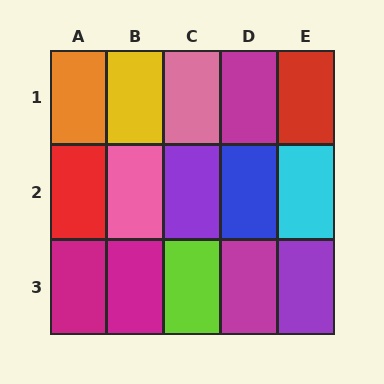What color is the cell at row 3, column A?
Magenta.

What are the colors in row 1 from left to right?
Orange, yellow, pink, magenta, red.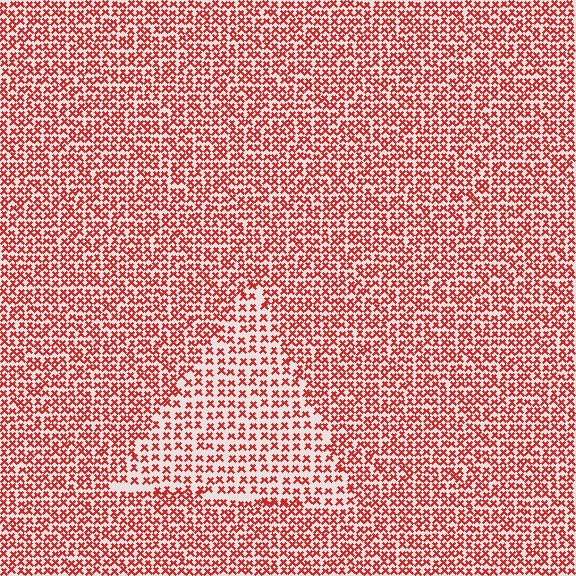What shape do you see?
I see a triangle.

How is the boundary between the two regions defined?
The boundary is defined by a change in element density (approximately 1.6x ratio). All elements are the same color, size, and shape.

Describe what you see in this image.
The image contains small red elements arranged at two different densities. A triangle-shaped region is visible where the elements are less densely packed than the surrounding area.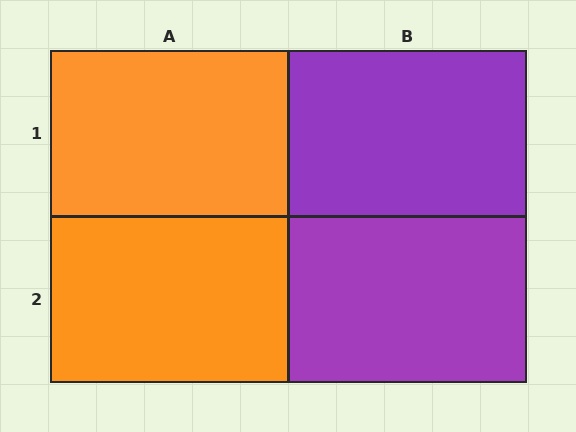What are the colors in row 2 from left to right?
Orange, purple.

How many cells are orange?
2 cells are orange.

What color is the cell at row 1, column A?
Orange.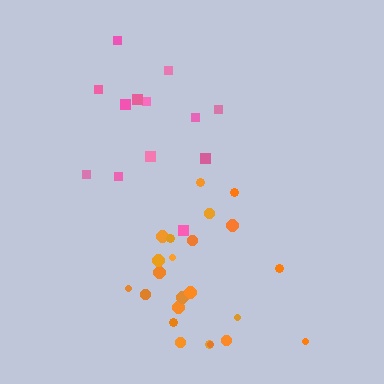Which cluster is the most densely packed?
Orange.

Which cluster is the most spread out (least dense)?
Pink.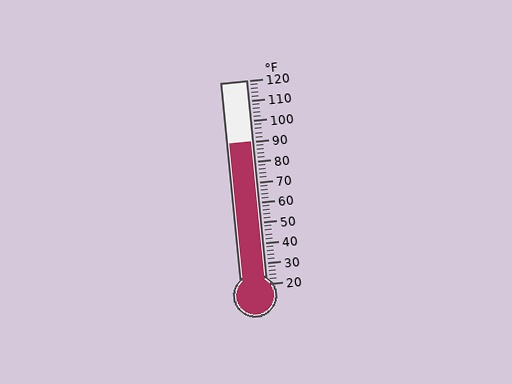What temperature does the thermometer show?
The thermometer shows approximately 90°F.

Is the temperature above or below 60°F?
The temperature is above 60°F.